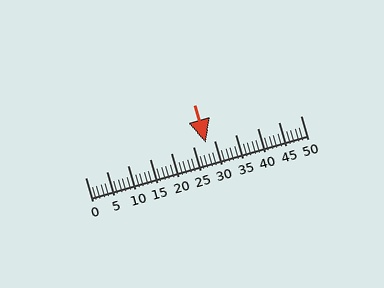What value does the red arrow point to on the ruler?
The red arrow points to approximately 28.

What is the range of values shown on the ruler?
The ruler shows values from 0 to 50.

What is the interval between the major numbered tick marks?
The major tick marks are spaced 5 units apart.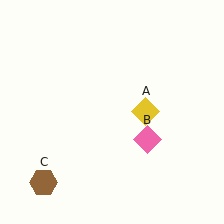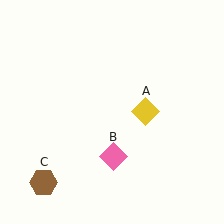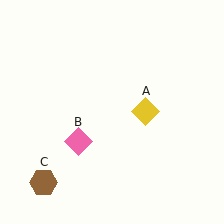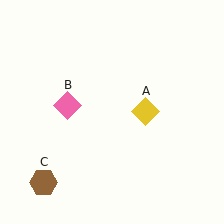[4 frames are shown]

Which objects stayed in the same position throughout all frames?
Yellow diamond (object A) and brown hexagon (object C) remained stationary.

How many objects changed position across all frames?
1 object changed position: pink diamond (object B).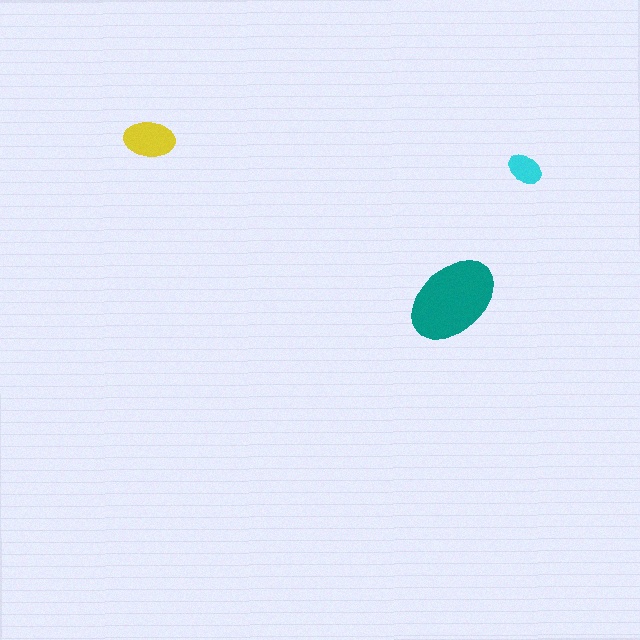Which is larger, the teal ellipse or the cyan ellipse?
The teal one.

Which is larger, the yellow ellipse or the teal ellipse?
The teal one.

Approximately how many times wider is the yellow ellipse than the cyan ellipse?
About 1.5 times wider.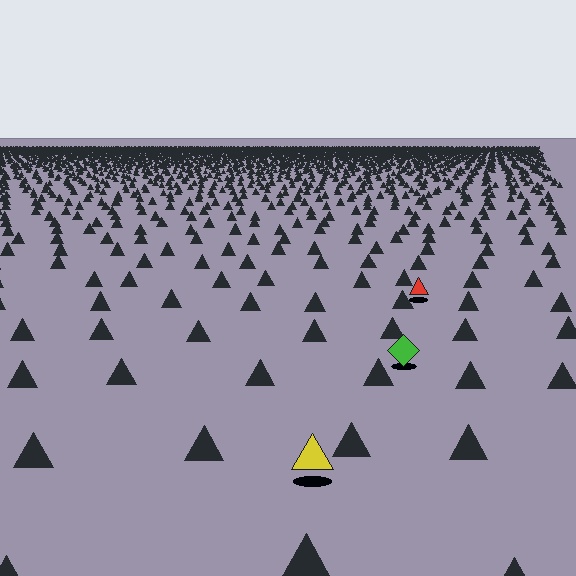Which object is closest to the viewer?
The yellow triangle is closest. The texture marks near it are larger and more spread out.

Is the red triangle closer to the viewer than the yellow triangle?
No. The yellow triangle is closer — you can tell from the texture gradient: the ground texture is coarser near it.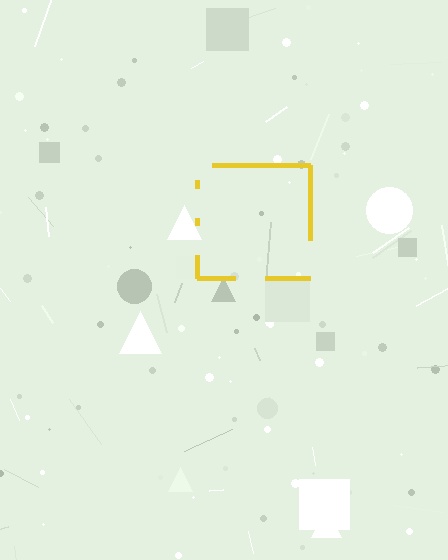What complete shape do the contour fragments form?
The contour fragments form a square.